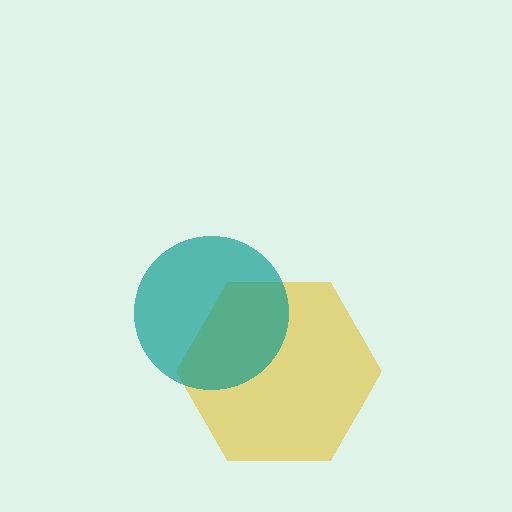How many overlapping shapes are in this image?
There are 2 overlapping shapes in the image.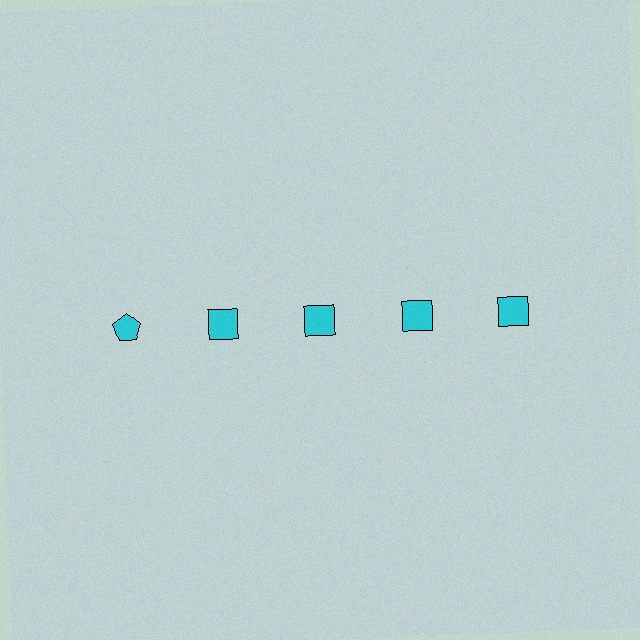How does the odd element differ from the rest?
It has a different shape: pentagon instead of square.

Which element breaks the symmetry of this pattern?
The cyan pentagon in the top row, leftmost column breaks the symmetry. All other shapes are cyan squares.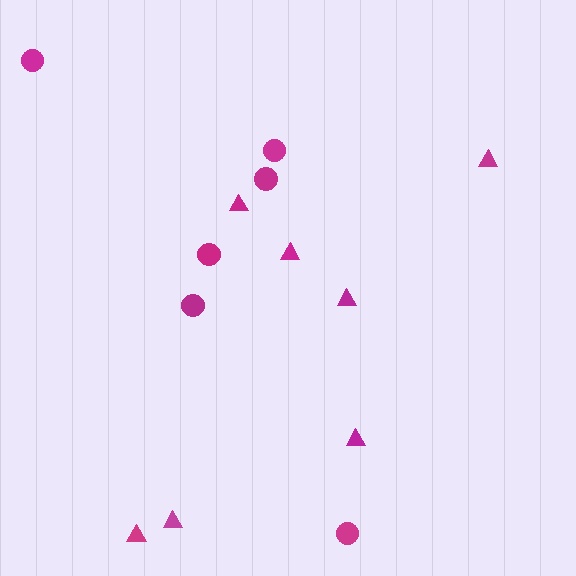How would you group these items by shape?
There are 2 groups: one group of triangles (7) and one group of circles (6).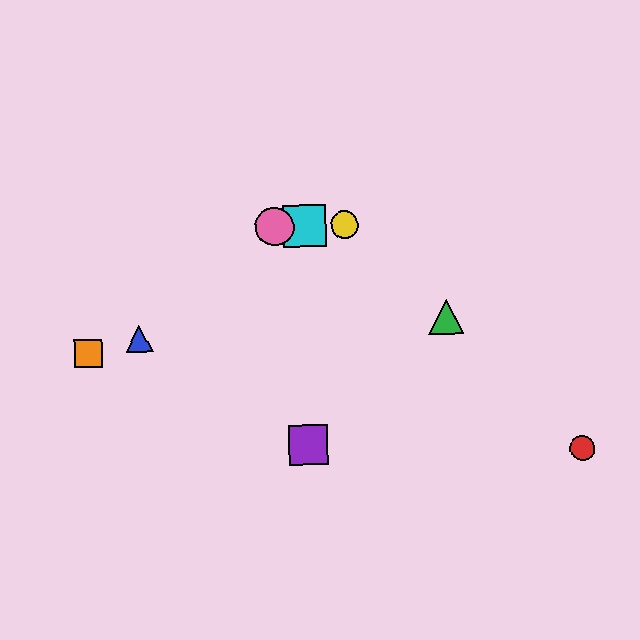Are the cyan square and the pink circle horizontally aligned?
Yes, both are at y≈226.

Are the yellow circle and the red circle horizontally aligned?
No, the yellow circle is at y≈225 and the red circle is at y≈448.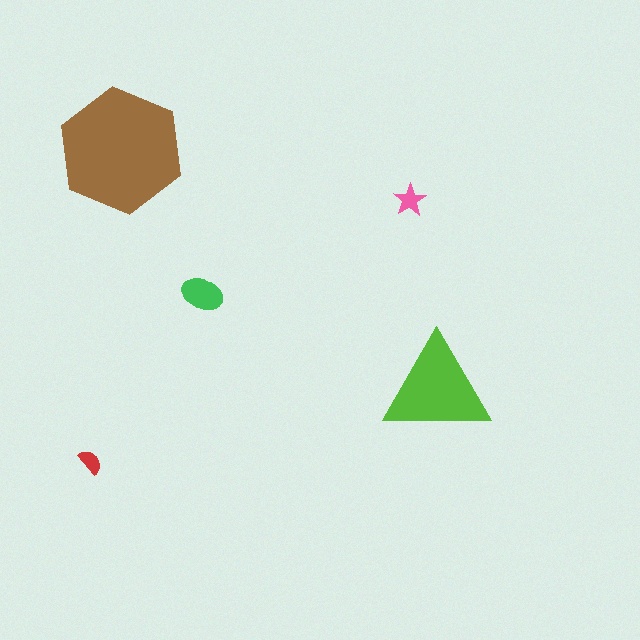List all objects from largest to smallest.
The brown hexagon, the lime triangle, the green ellipse, the pink star, the red semicircle.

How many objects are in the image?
There are 5 objects in the image.